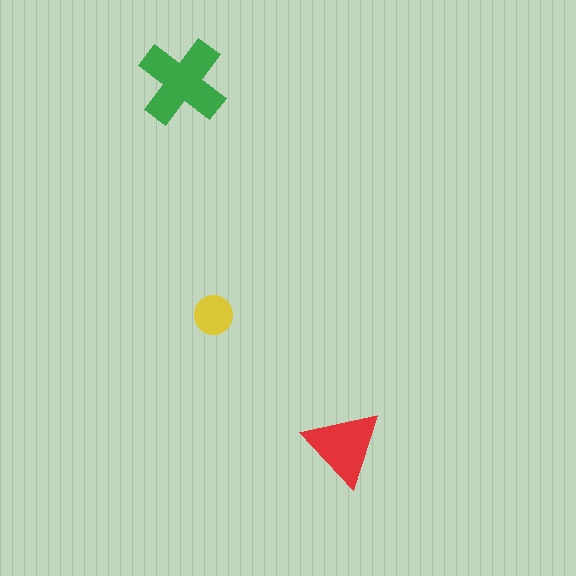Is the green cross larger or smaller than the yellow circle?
Larger.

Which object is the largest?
The green cross.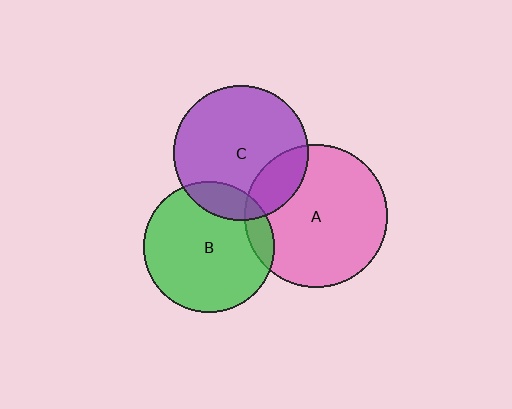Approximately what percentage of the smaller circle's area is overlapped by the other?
Approximately 20%.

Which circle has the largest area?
Circle A (pink).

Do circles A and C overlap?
Yes.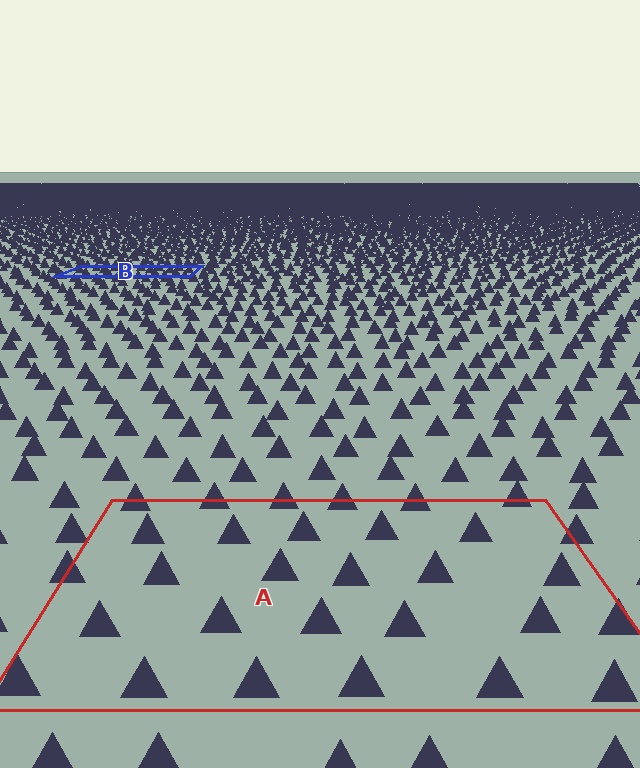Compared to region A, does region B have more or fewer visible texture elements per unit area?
Region B has more texture elements per unit area — they are packed more densely because it is farther away.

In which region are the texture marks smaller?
The texture marks are smaller in region B, because it is farther away.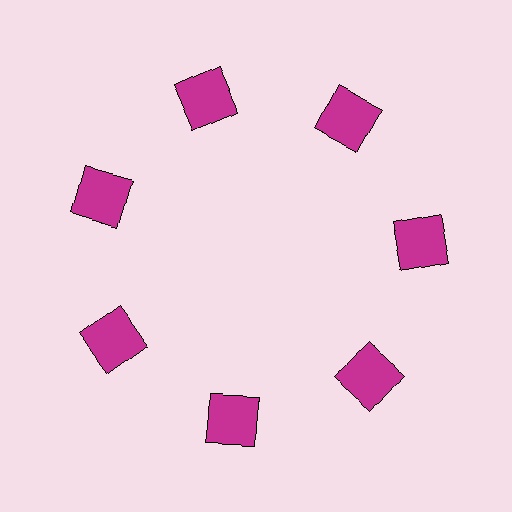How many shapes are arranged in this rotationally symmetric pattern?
There are 7 shapes, arranged in 7 groups of 1.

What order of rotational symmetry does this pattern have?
This pattern has 7-fold rotational symmetry.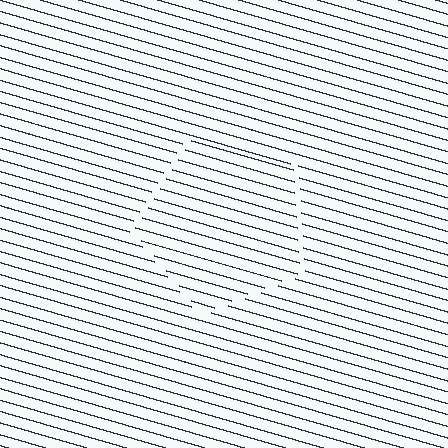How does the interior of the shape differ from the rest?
The interior of the shape contains the same grating, shifted by half a period — the contour is defined by the phase discontinuity where line-ends from the inner and outer gratings abut.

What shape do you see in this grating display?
An illusory pentagon. The interior of the shape contains the same grating, shifted by half a period — the contour is defined by the phase discontinuity where line-ends from the inner and outer gratings abut.